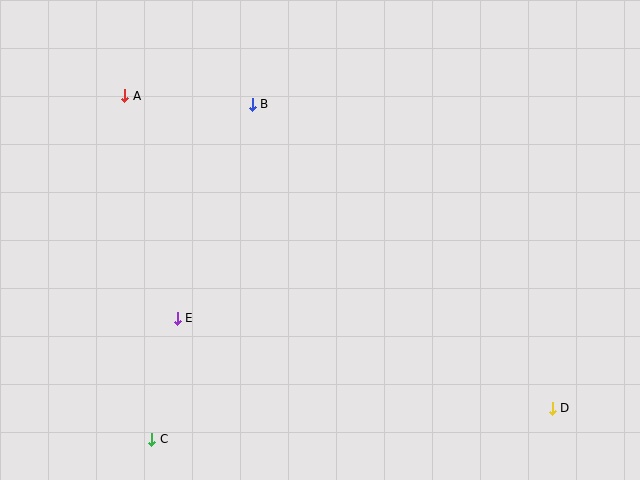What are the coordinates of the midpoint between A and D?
The midpoint between A and D is at (338, 252).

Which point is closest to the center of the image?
Point B at (252, 104) is closest to the center.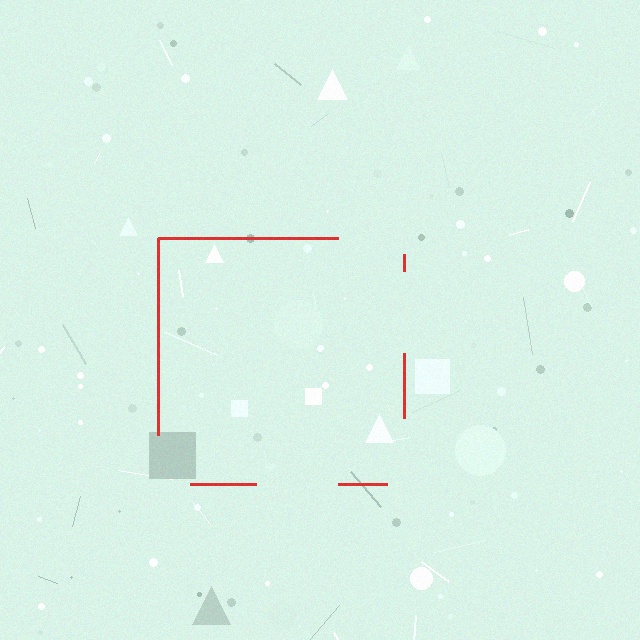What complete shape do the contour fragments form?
The contour fragments form a square.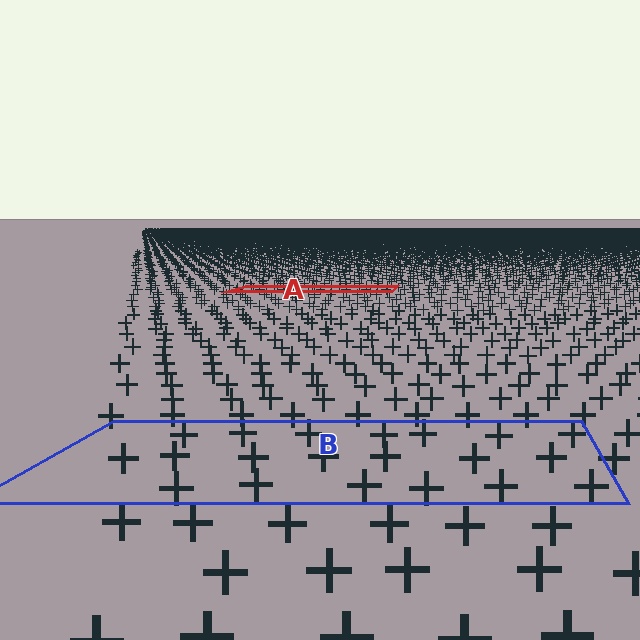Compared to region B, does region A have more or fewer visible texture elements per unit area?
Region A has more texture elements per unit area — they are packed more densely because it is farther away.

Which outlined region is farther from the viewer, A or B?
Region A is farther from the viewer — the texture elements inside it appear smaller and more densely packed.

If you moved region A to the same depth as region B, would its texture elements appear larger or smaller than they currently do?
They would appear larger. At a closer depth, the same texture elements are projected at a bigger on-screen size.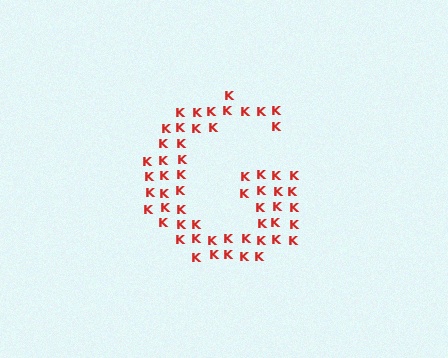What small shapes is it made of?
It is made of small letter K's.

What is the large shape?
The large shape is the letter G.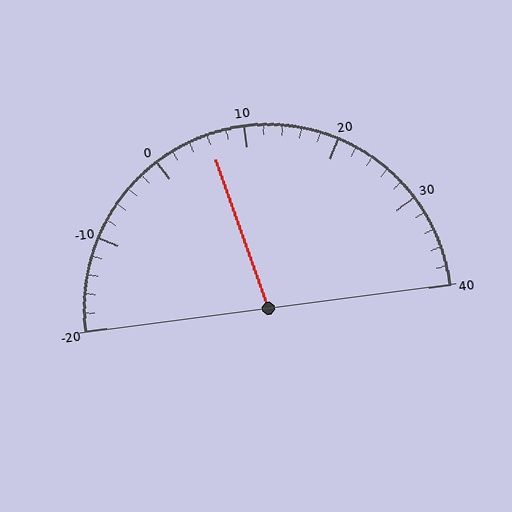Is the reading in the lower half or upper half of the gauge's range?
The reading is in the lower half of the range (-20 to 40).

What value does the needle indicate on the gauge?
The needle indicates approximately 6.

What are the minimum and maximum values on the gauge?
The gauge ranges from -20 to 40.